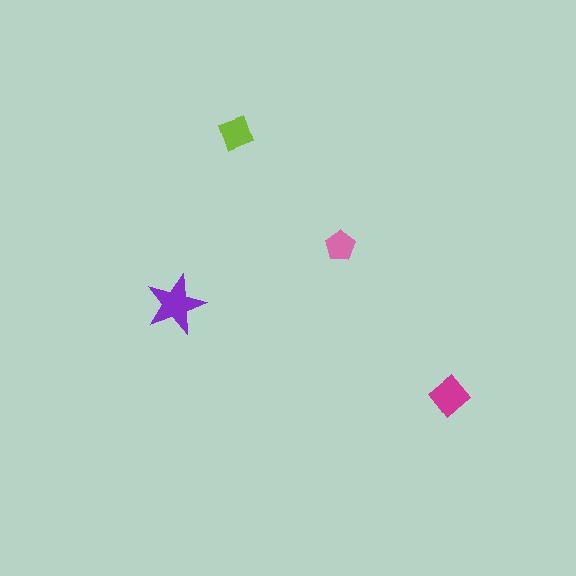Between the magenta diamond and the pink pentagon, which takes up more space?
The magenta diamond.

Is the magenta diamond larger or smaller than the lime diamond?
Larger.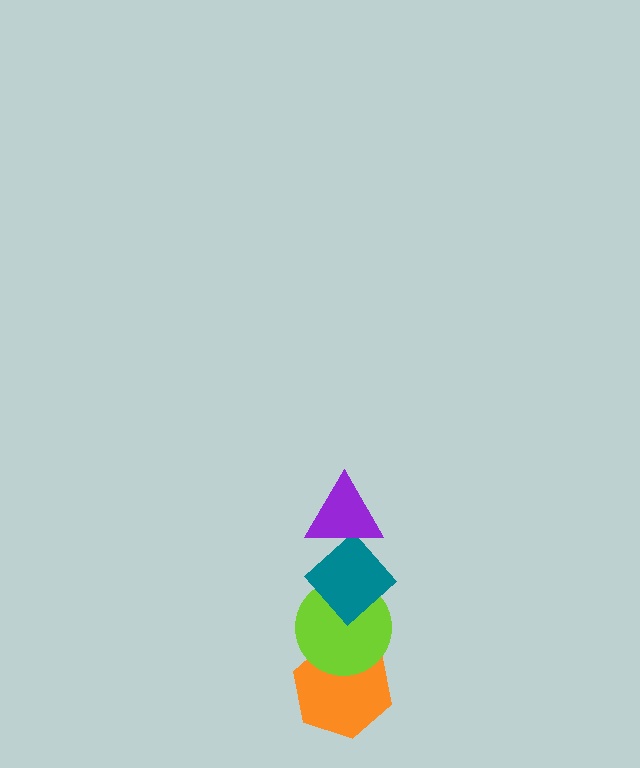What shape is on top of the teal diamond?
The purple triangle is on top of the teal diamond.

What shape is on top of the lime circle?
The teal diamond is on top of the lime circle.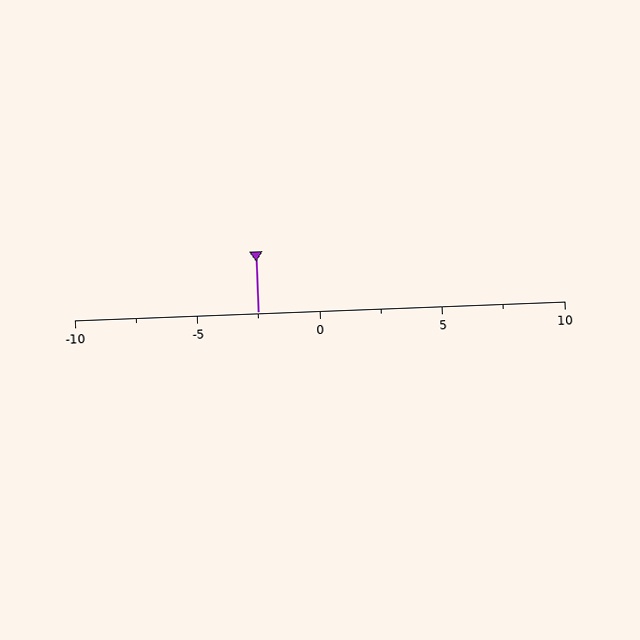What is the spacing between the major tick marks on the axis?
The major ticks are spaced 5 apart.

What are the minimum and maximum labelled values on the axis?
The axis runs from -10 to 10.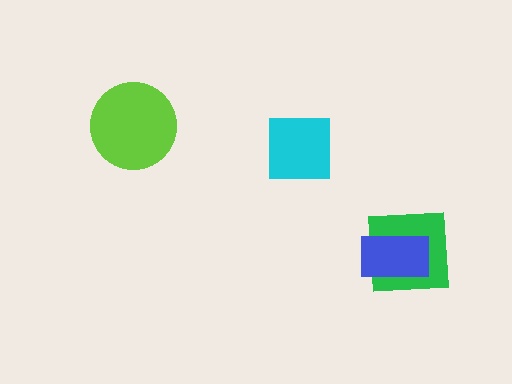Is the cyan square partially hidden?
No, no other shape covers it.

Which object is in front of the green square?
The blue rectangle is in front of the green square.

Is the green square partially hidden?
Yes, it is partially covered by another shape.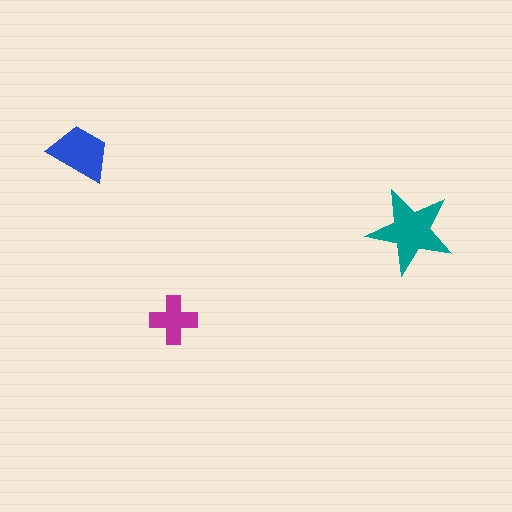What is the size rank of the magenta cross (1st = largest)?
3rd.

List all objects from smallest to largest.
The magenta cross, the blue trapezoid, the teal star.